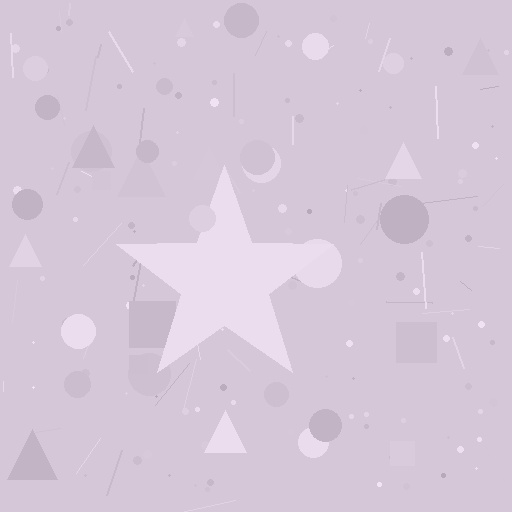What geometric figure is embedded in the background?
A star is embedded in the background.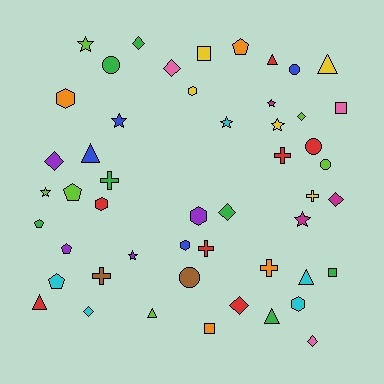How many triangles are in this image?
There are 7 triangles.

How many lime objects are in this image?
There are 6 lime objects.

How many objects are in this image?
There are 50 objects.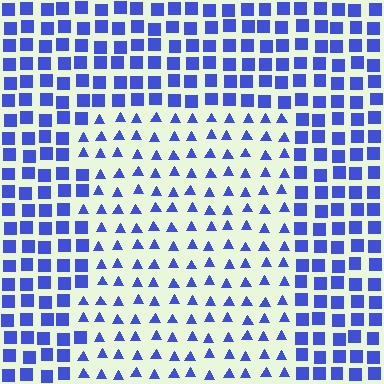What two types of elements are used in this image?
The image uses triangles inside the rectangle region and squares outside it.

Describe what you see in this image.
The image is filled with small blue elements arranged in a uniform grid. A rectangle-shaped region contains triangles, while the surrounding area contains squares. The boundary is defined purely by the change in element shape.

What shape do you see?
I see a rectangle.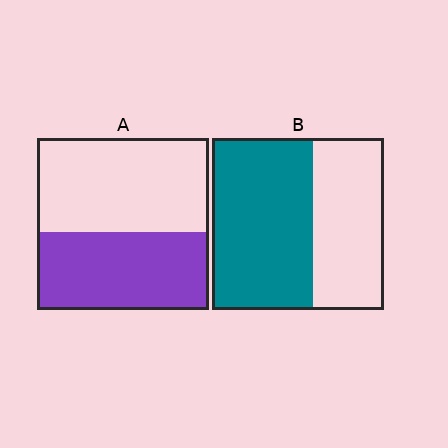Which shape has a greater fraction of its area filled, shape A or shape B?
Shape B.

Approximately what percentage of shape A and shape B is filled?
A is approximately 45% and B is approximately 60%.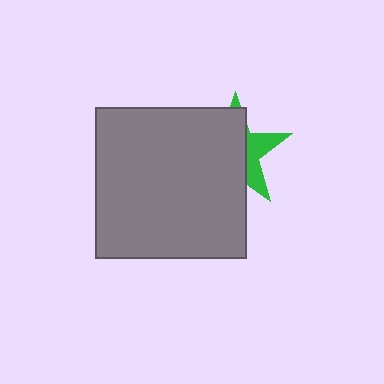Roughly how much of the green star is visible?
A small part of it is visible (roughly 32%).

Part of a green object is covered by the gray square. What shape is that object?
It is a star.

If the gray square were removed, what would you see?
You would see the complete green star.